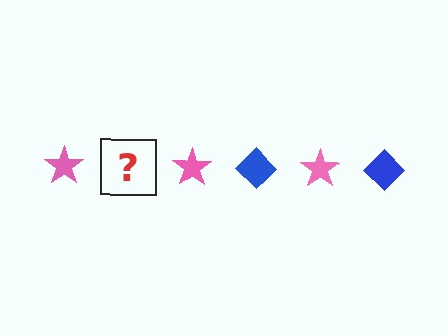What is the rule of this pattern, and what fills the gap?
The rule is that the pattern alternates between pink star and blue diamond. The gap should be filled with a blue diamond.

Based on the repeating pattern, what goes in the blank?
The blank should be a blue diamond.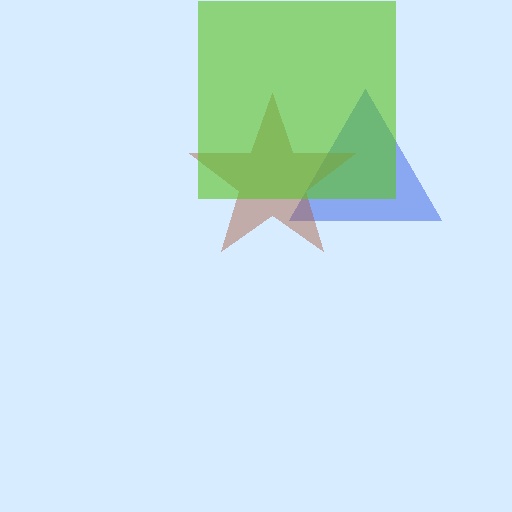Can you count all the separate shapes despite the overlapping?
Yes, there are 3 separate shapes.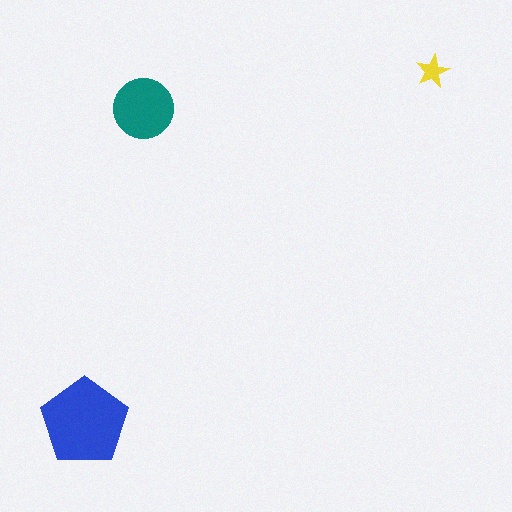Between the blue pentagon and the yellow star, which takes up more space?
The blue pentagon.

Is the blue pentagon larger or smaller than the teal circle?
Larger.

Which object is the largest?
The blue pentagon.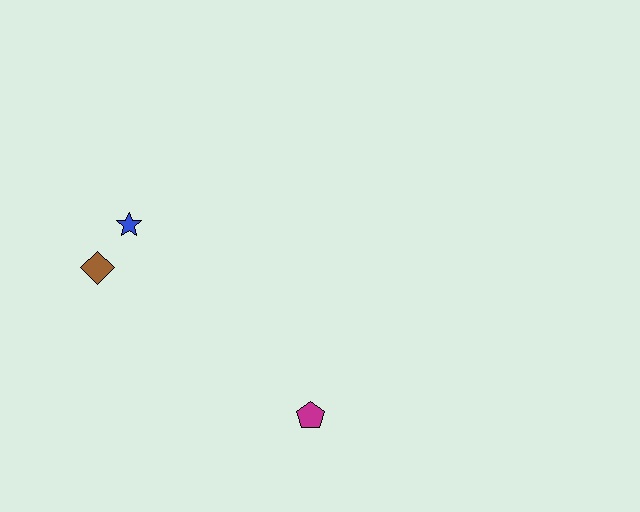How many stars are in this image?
There is 1 star.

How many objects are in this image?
There are 3 objects.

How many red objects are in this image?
There are no red objects.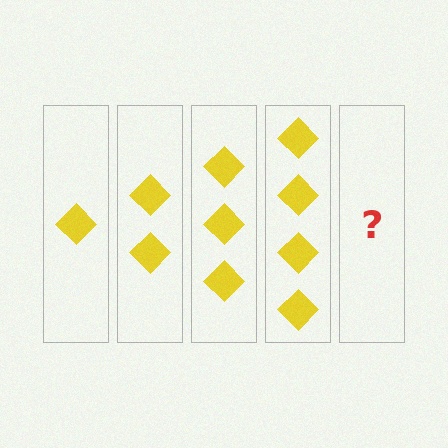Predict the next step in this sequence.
The next step is 5 diamonds.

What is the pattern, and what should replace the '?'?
The pattern is that each step adds one more diamond. The '?' should be 5 diamonds.